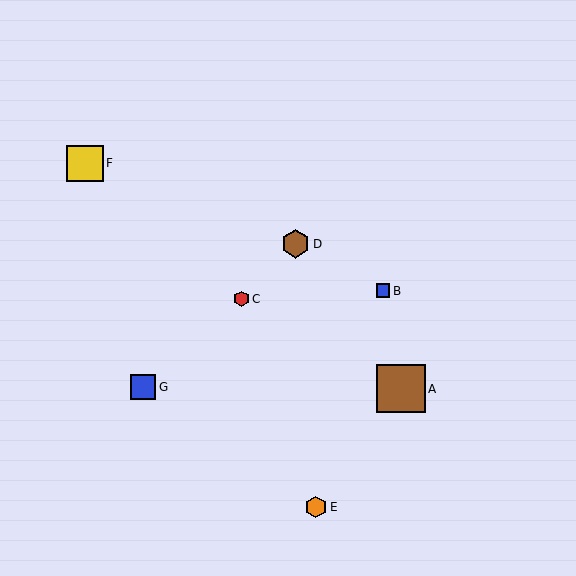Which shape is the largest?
The brown square (labeled A) is the largest.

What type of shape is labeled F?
Shape F is a yellow square.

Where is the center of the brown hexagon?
The center of the brown hexagon is at (296, 244).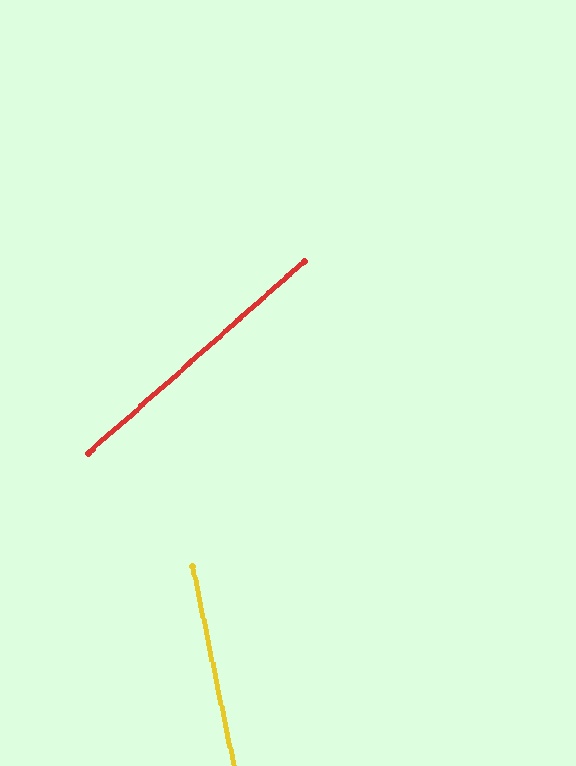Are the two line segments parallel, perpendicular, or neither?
Neither parallel nor perpendicular — they differ by about 60°.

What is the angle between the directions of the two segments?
Approximately 60 degrees.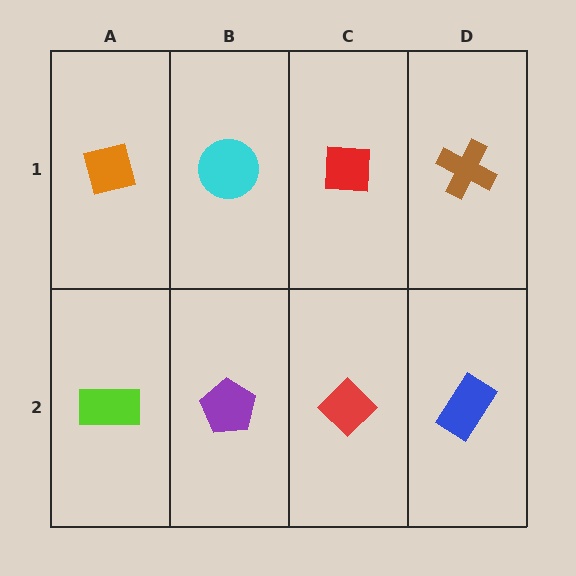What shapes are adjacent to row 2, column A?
An orange square (row 1, column A), a purple pentagon (row 2, column B).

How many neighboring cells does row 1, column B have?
3.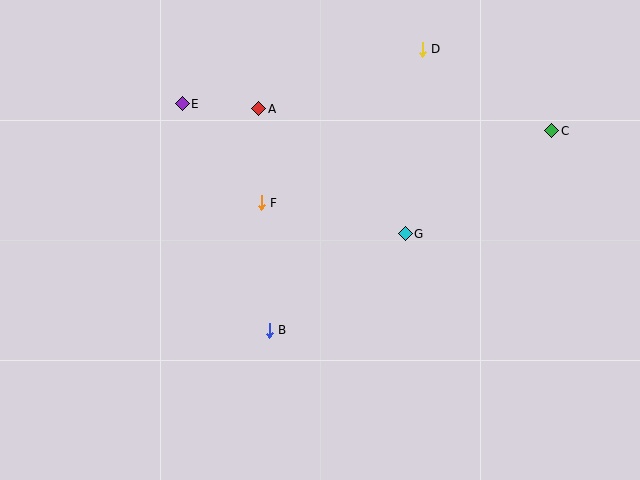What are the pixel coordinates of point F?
Point F is at (261, 203).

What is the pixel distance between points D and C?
The distance between D and C is 153 pixels.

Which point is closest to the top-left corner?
Point E is closest to the top-left corner.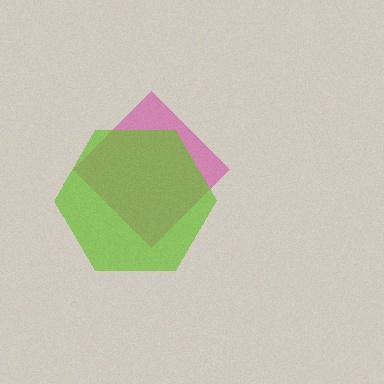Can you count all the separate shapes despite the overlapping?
Yes, there are 2 separate shapes.